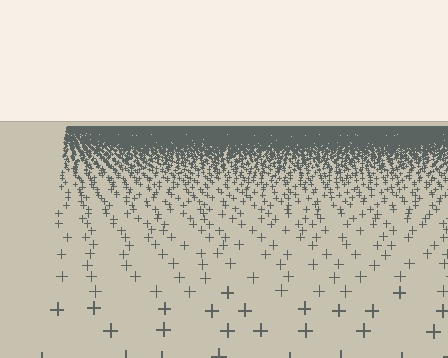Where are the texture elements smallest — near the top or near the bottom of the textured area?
Near the top.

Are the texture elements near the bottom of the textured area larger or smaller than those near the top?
Larger. Near the bottom, elements are closer to the viewer and appear at a bigger on-screen size.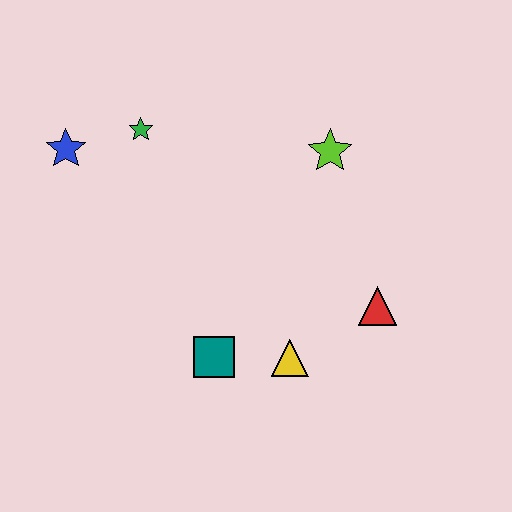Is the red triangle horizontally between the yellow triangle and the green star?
No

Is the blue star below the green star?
Yes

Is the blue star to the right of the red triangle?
No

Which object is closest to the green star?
The blue star is closest to the green star.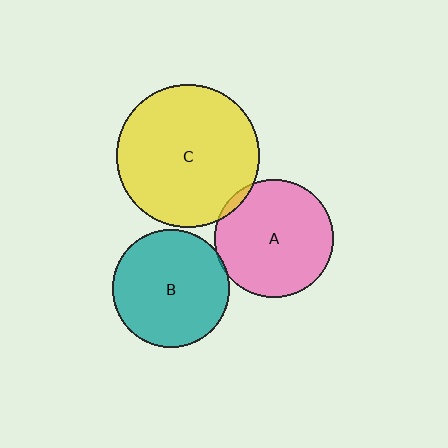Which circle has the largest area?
Circle C (yellow).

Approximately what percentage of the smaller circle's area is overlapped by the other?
Approximately 5%.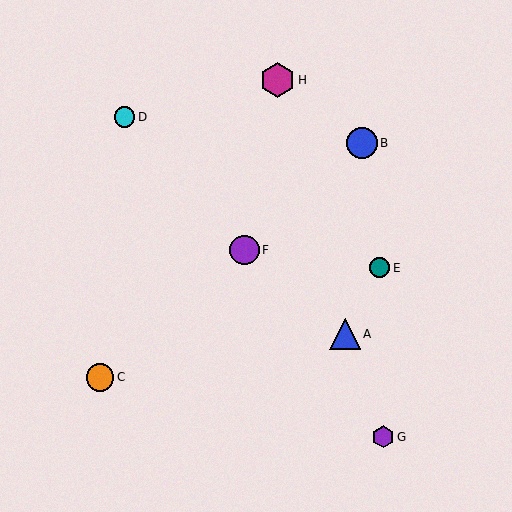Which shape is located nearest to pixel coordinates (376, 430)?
The purple hexagon (labeled G) at (383, 437) is nearest to that location.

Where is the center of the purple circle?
The center of the purple circle is at (244, 250).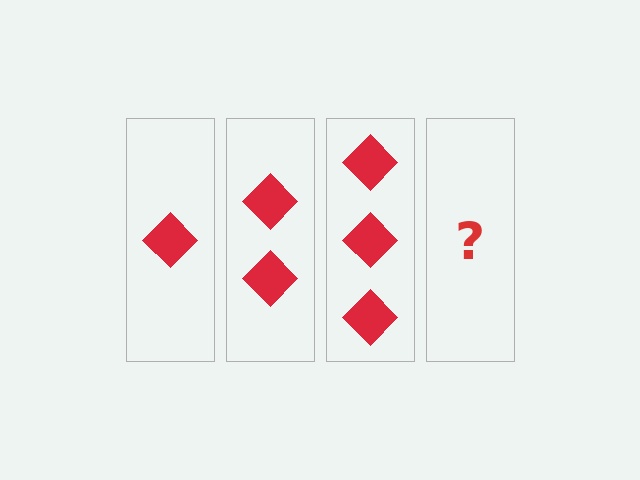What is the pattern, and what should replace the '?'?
The pattern is that each step adds one more diamond. The '?' should be 4 diamonds.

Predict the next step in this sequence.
The next step is 4 diamonds.